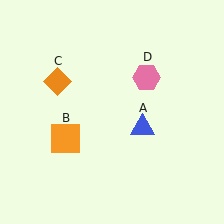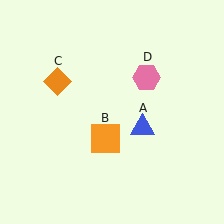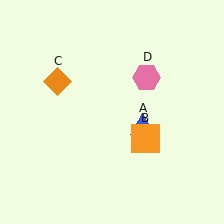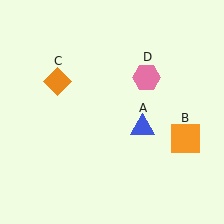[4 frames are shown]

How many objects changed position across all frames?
1 object changed position: orange square (object B).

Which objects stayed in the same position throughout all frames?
Blue triangle (object A) and orange diamond (object C) and pink hexagon (object D) remained stationary.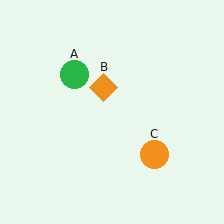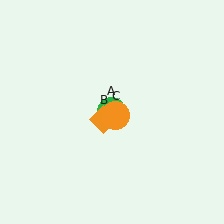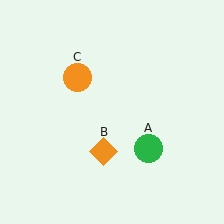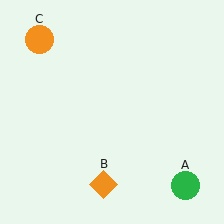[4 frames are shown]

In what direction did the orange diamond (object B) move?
The orange diamond (object B) moved down.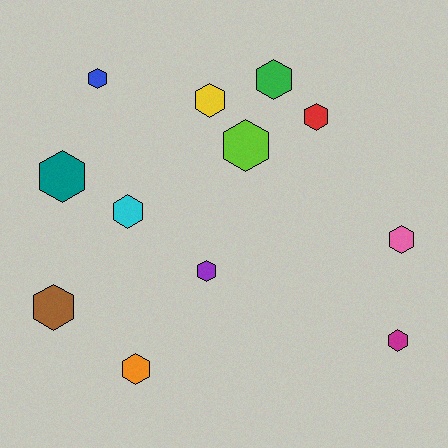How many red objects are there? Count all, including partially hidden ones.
There is 1 red object.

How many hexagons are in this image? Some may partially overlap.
There are 12 hexagons.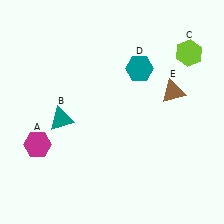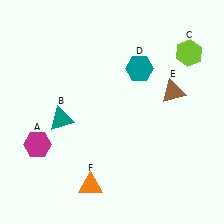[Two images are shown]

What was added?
An orange triangle (F) was added in Image 2.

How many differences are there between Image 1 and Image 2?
There is 1 difference between the two images.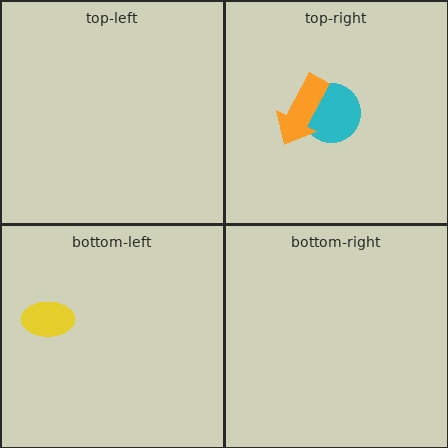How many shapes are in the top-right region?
2.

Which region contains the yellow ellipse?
The bottom-left region.